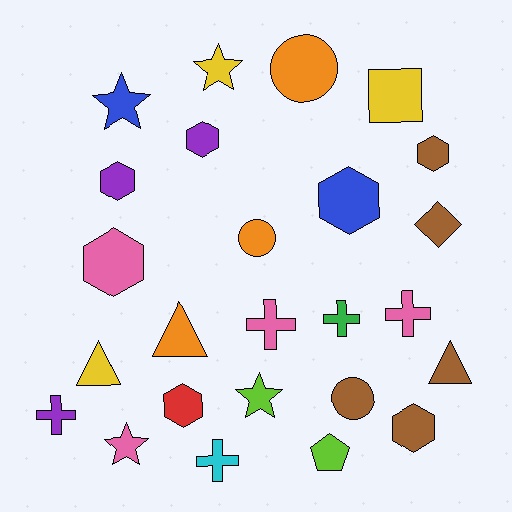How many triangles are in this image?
There are 3 triangles.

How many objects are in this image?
There are 25 objects.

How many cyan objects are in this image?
There is 1 cyan object.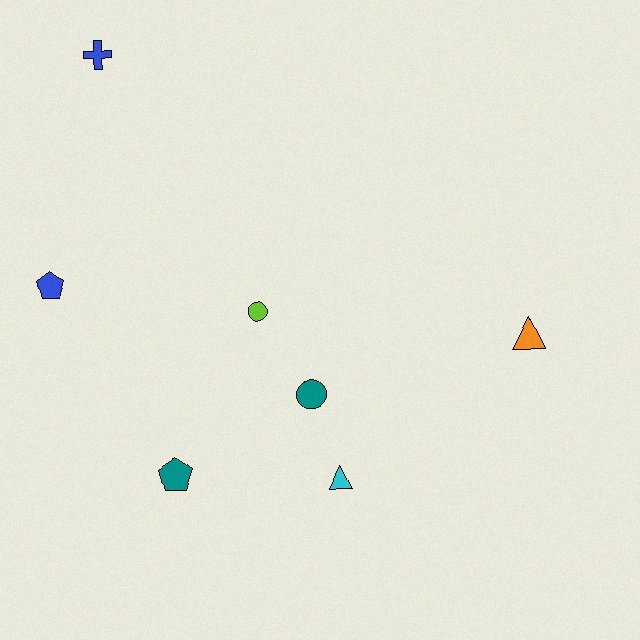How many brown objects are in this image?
There are no brown objects.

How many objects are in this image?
There are 7 objects.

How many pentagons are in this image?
There are 2 pentagons.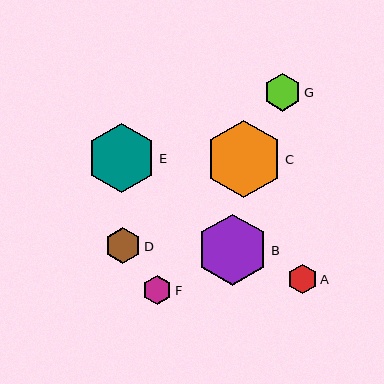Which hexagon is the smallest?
Hexagon A is the smallest with a size of approximately 29 pixels.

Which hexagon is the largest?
Hexagon C is the largest with a size of approximately 77 pixels.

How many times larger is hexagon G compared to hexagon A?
Hexagon G is approximately 1.3 times the size of hexagon A.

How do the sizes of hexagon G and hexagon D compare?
Hexagon G and hexagon D are approximately the same size.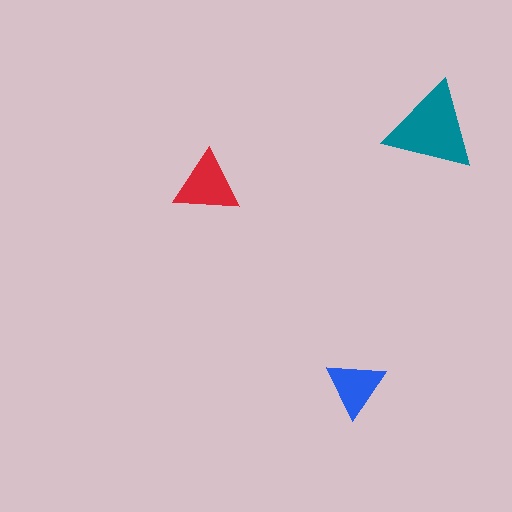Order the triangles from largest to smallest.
the teal one, the red one, the blue one.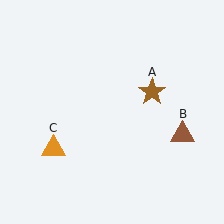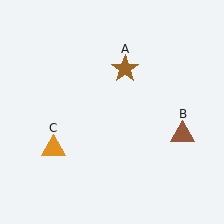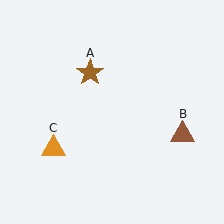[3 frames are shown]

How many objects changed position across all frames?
1 object changed position: brown star (object A).